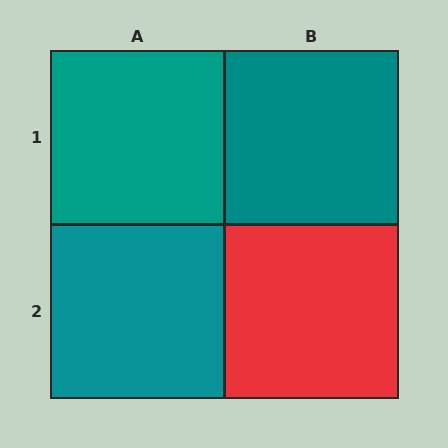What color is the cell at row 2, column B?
Red.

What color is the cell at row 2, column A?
Teal.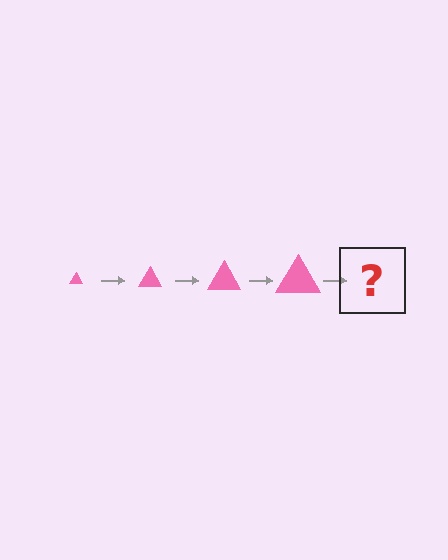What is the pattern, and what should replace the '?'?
The pattern is that the triangle gets progressively larger each step. The '?' should be a pink triangle, larger than the previous one.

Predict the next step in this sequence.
The next step is a pink triangle, larger than the previous one.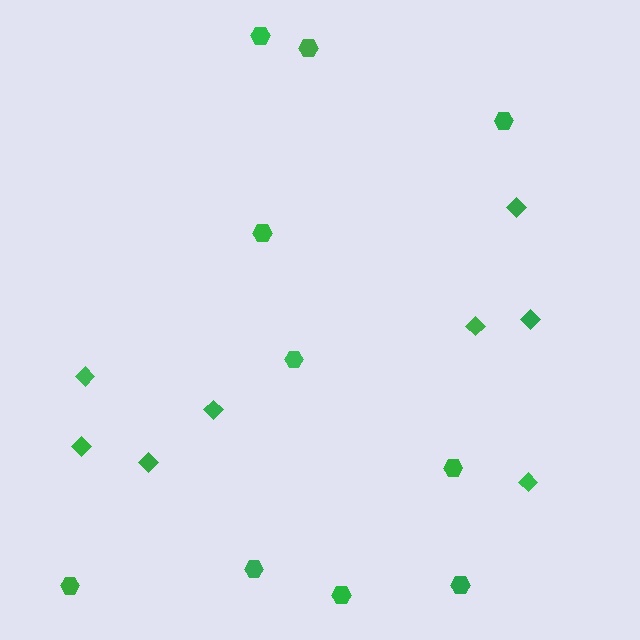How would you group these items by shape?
There are 2 groups: one group of diamonds (8) and one group of hexagons (10).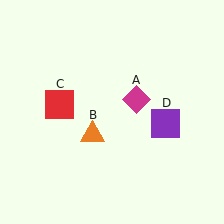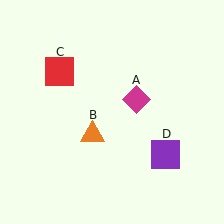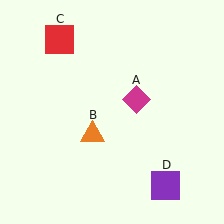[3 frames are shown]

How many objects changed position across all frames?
2 objects changed position: red square (object C), purple square (object D).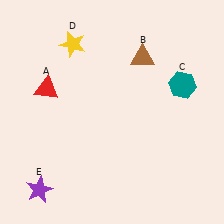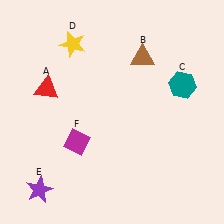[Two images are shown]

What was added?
A magenta diamond (F) was added in Image 2.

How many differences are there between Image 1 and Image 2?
There is 1 difference between the two images.